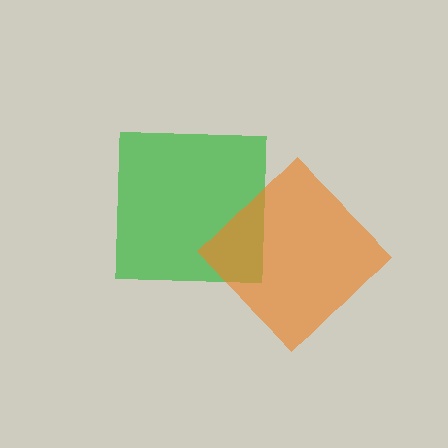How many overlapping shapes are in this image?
There are 2 overlapping shapes in the image.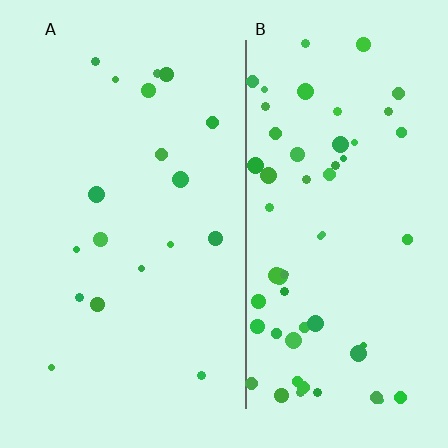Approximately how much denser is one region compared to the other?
Approximately 3.2× — region B over region A.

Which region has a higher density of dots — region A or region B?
B (the right).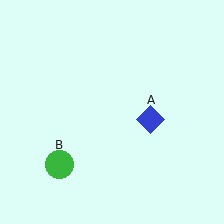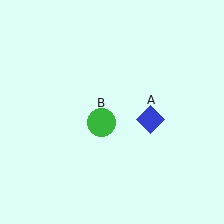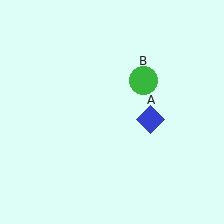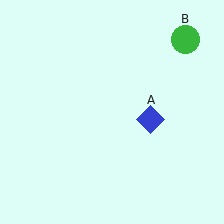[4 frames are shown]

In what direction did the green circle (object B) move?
The green circle (object B) moved up and to the right.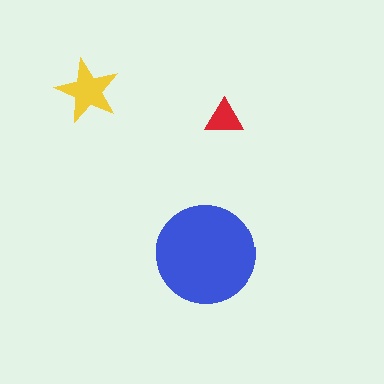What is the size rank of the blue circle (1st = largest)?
1st.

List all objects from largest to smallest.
The blue circle, the yellow star, the red triangle.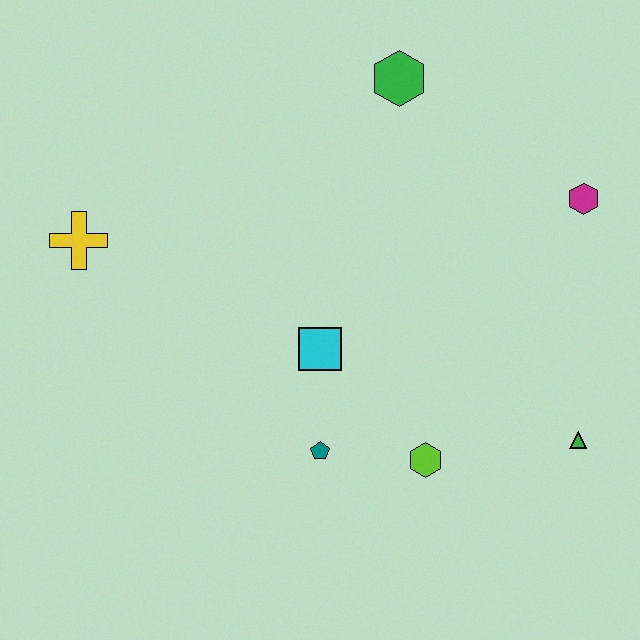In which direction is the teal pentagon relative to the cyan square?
The teal pentagon is below the cyan square.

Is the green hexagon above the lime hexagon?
Yes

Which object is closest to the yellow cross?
The cyan square is closest to the yellow cross.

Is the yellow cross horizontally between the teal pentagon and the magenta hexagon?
No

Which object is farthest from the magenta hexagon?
The yellow cross is farthest from the magenta hexagon.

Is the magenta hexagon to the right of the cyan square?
Yes